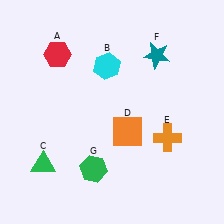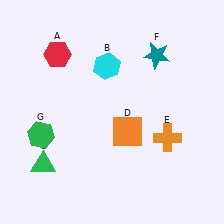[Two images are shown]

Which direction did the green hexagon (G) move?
The green hexagon (G) moved left.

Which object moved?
The green hexagon (G) moved left.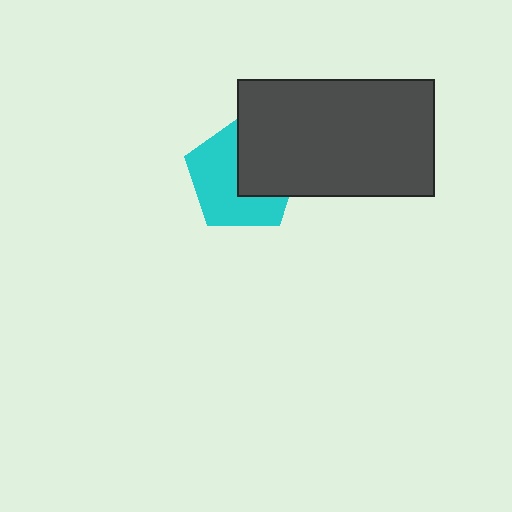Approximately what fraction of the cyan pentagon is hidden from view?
Roughly 42% of the cyan pentagon is hidden behind the dark gray rectangle.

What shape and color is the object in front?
The object in front is a dark gray rectangle.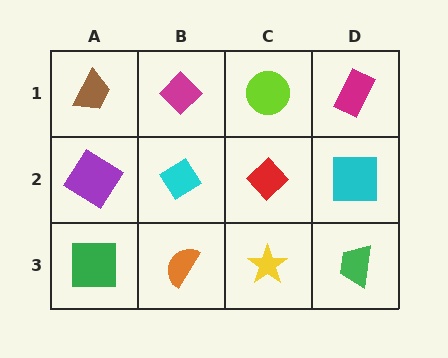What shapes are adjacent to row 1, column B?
A cyan diamond (row 2, column B), a brown trapezoid (row 1, column A), a lime circle (row 1, column C).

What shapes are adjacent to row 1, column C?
A red diamond (row 2, column C), a magenta diamond (row 1, column B), a magenta rectangle (row 1, column D).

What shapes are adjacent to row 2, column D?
A magenta rectangle (row 1, column D), a green trapezoid (row 3, column D), a red diamond (row 2, column C).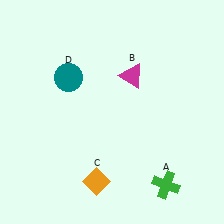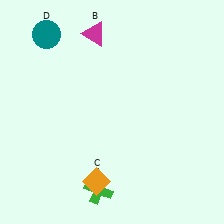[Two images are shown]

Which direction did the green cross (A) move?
The green cross (A) moved left.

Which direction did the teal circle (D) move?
The teal circle (D) moved up.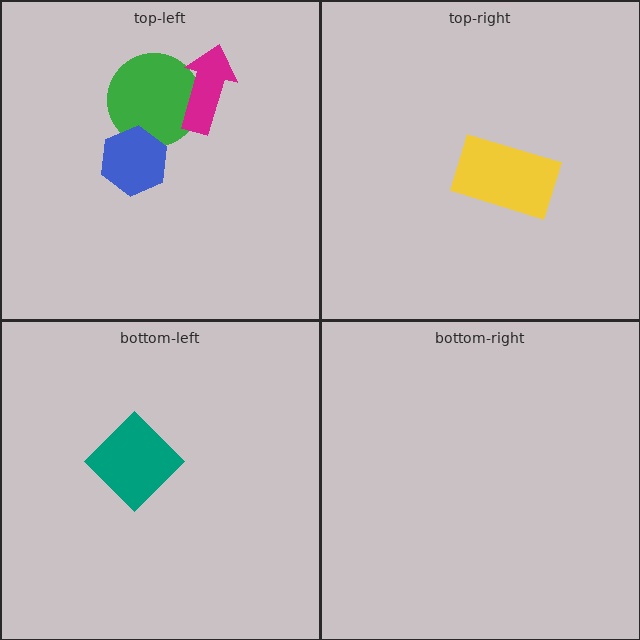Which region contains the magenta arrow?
The top-left region.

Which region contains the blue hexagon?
The top-left region.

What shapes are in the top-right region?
The yellow rectangle.